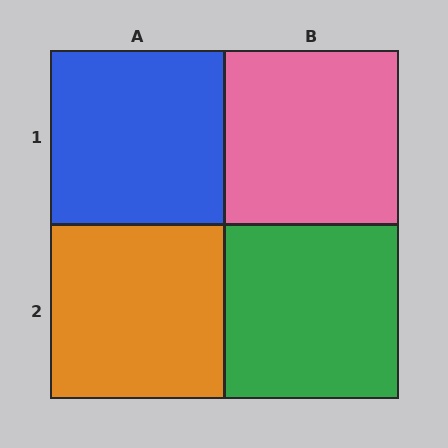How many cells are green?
1 cell is green.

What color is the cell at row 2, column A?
Orange.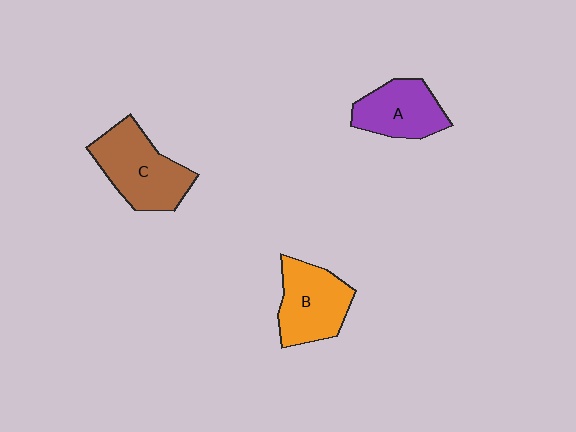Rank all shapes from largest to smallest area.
From largest to smallest: C (brown), B (orange), A (purple).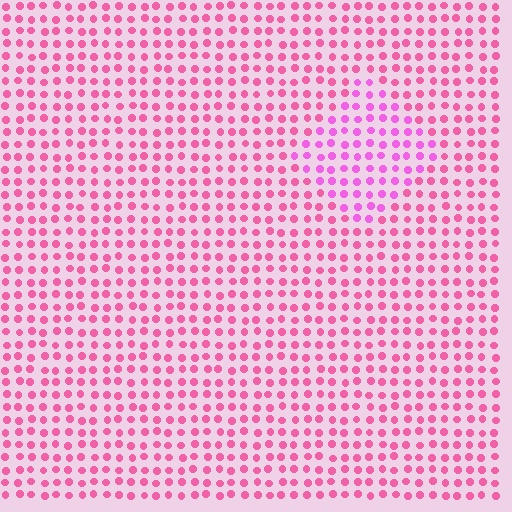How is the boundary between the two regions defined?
The boundary is defined purely by a slight shift in hue (about 26 degrees). Spacing, size, and orientation are identical on both sides.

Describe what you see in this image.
The image is filled with small pink elements in a uniform arrangement. A diamond-shaped region is visible where the elements are tinted to a slightly different hue, forming a subtle color boundary.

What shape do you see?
I see a diamond.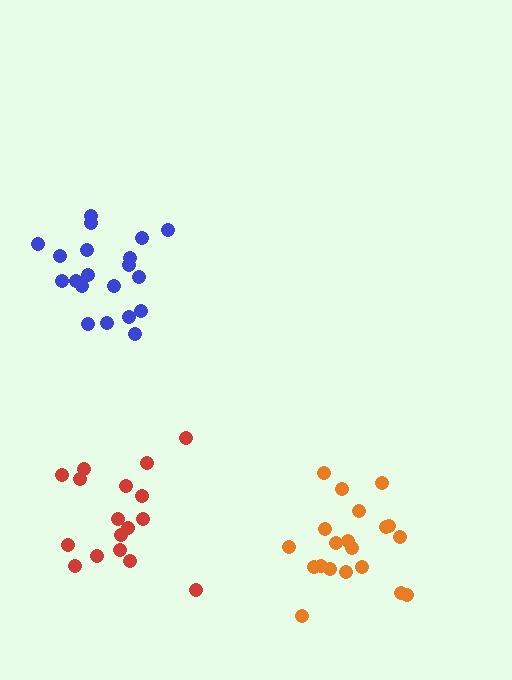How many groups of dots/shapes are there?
There are 3 groups.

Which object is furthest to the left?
The blue cluster is leftmost.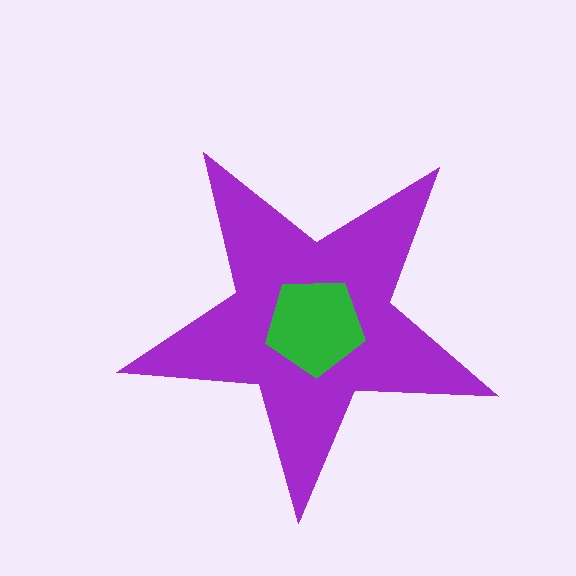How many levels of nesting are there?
2.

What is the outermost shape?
The purple star.